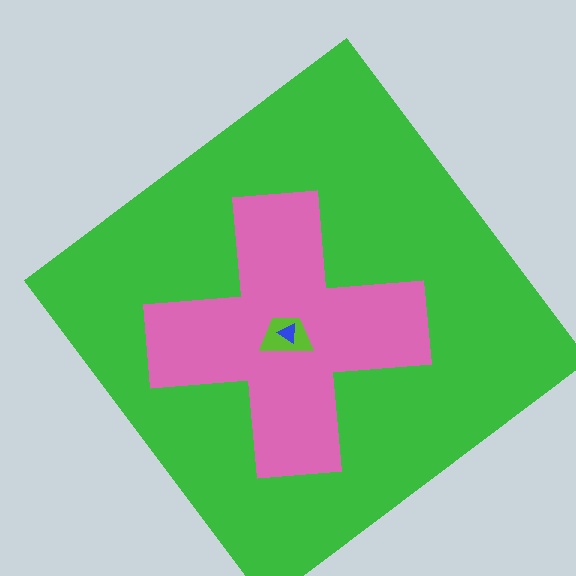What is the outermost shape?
The green diamond.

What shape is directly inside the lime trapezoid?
The blue triangle.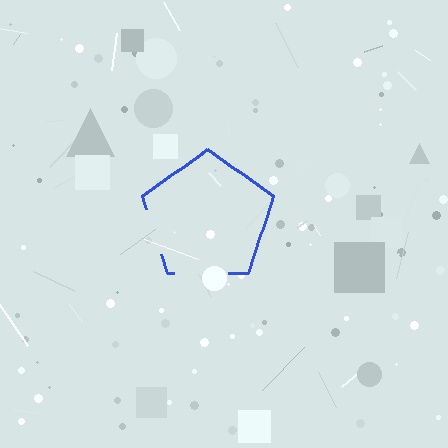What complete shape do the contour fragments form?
The contour fragments form a pentagon.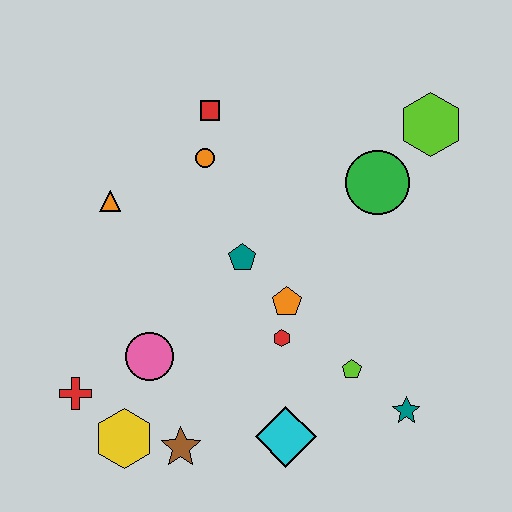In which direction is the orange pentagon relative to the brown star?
The orange pentagon is above the brown star.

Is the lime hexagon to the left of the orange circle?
No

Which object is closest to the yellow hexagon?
The brown star is closest to the yellow hexagon.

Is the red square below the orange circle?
No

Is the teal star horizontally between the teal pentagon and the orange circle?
No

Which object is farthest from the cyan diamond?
The lime hexagon is farthest from the cyan diamond.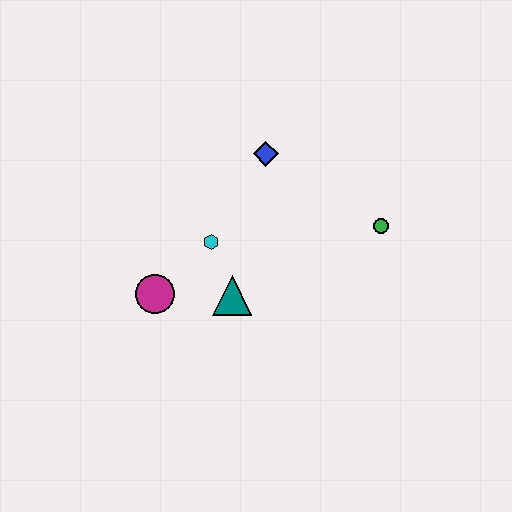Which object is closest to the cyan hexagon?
The teal triangle is closest to the cyan hexagon.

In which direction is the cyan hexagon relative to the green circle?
The cyan hexagon is to the left of the green circle.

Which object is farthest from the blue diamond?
The magenta circle is farthest from the blue diamond.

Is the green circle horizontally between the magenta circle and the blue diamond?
No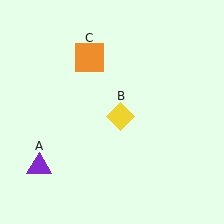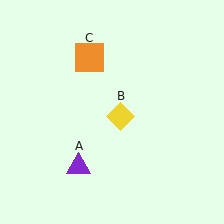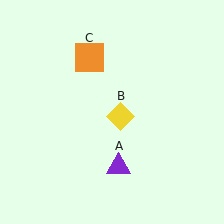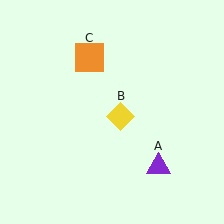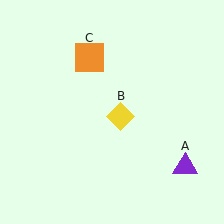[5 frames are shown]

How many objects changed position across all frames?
1 object changed position: purple triangle (object A).